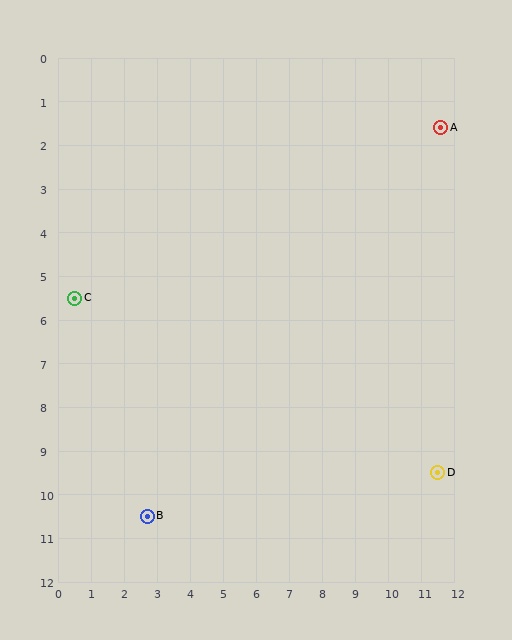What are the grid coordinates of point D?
Point D is at approximately (11.5, 9.5).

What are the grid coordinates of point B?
Point B is at approximately (2.7, 10.5).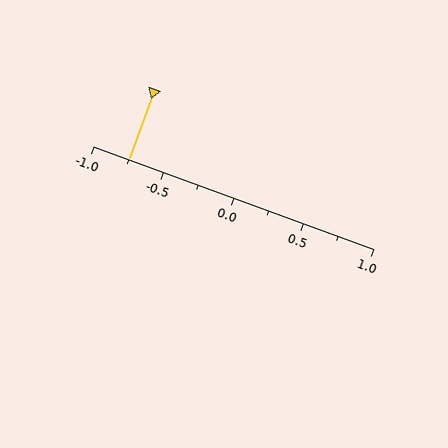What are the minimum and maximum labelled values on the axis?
The axis runs from -1.0 to 1.0.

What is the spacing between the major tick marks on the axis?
The major ticks are spaced 0.5 apart.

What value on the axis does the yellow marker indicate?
The marker indicates approximately -0.75.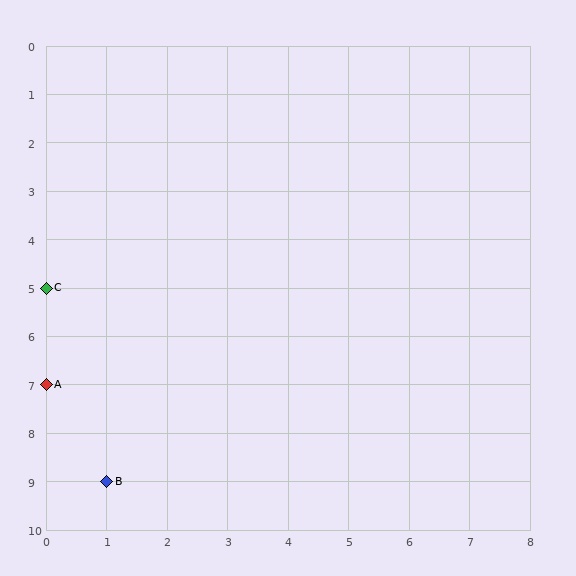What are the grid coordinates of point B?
Point B is at grid coordinates (1, 9).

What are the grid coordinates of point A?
Point A is at grid coordinates (0, 7).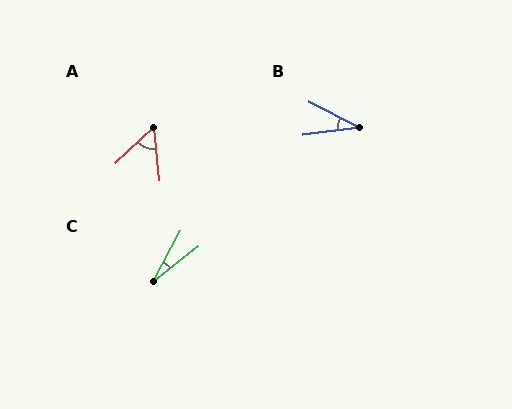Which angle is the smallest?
C, at approximately 23 degrees.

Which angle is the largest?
A, at approximately 53 degrees.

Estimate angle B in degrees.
Approximately 35 degrees.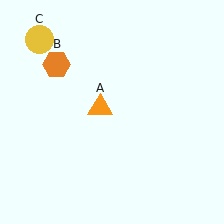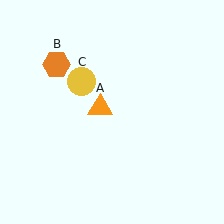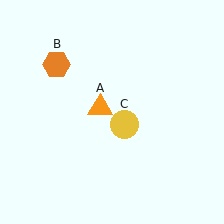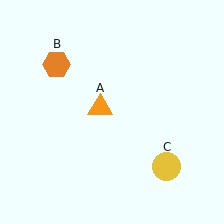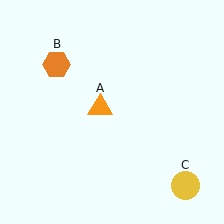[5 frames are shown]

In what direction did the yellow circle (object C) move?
The yellow circle (object C) moved down and to the right.